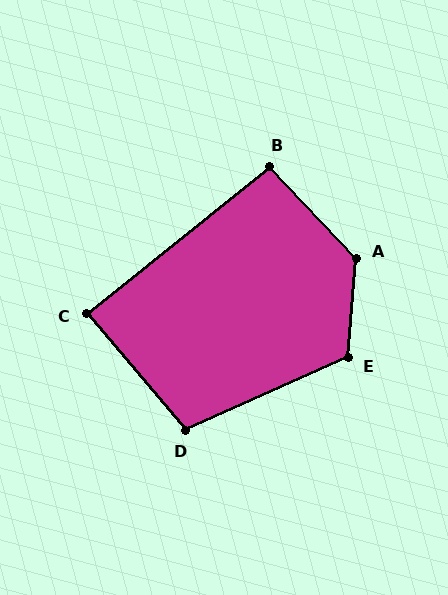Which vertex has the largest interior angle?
A, at approximately 132 degrees.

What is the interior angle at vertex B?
Approximately 95 degrees (approximately right).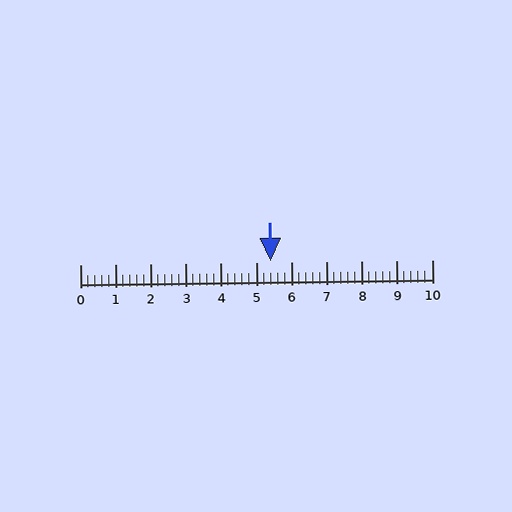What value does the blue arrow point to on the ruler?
The blue arrow points to approximately 5.4.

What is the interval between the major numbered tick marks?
The major tick marks are spaced 1 units apart.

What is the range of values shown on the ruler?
The ruler shows values from 0 to 10.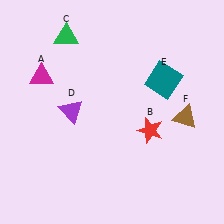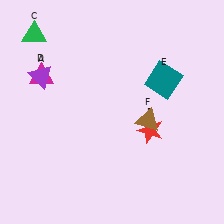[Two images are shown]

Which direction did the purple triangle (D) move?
The purple triangle (D) moved up.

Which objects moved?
The objects that moved are: the green triangle (C), the purple triangle (D), the brown triangle (F).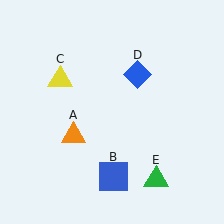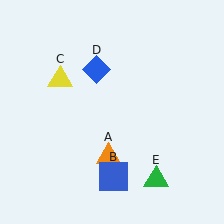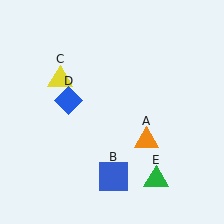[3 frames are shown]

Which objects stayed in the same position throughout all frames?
Blue square (object B) and yellow triangle (object C) and green triangle (object E) remained stationary.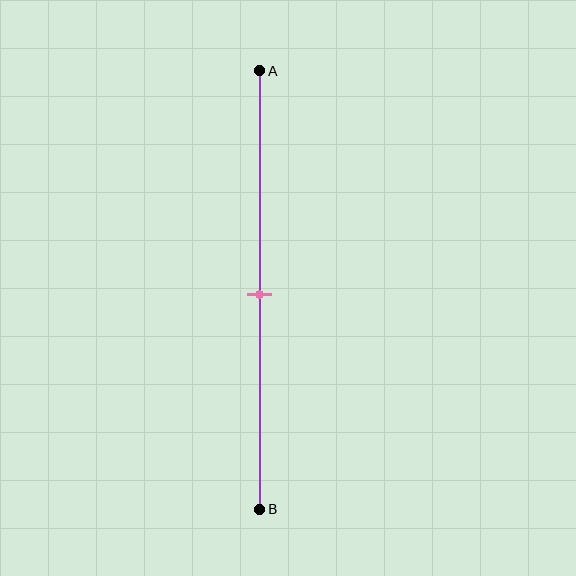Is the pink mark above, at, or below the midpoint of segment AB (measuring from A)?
The pink mark is approximately at the midpoint of segment AB.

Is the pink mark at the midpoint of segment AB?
Yes, the mark is approximately at the midpoint.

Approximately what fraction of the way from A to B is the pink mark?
The pink mark is approximately 50% of the way from A to B.